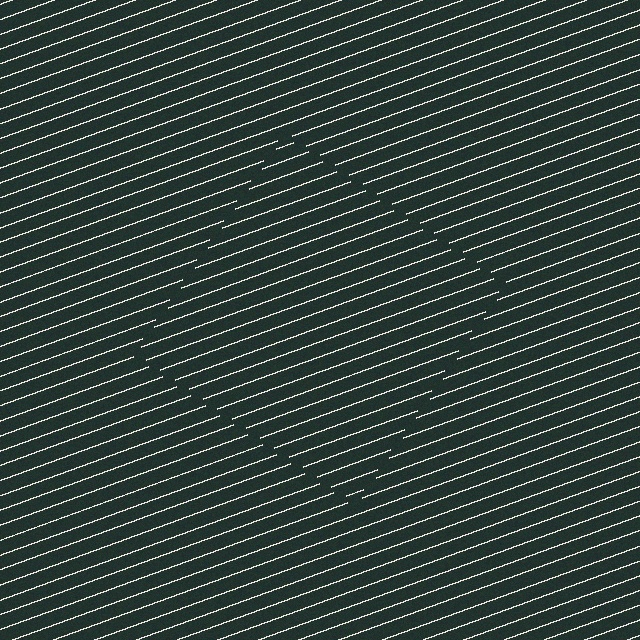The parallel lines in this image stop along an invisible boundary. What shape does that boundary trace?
An illusory square. The interior of the shape contains the same grating, shifted by half a period — the contour is defined by the phase discontinuity where line-ends from the inner and outer gratings abut.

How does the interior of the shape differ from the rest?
The interior of the shape contains the same grating, shifted by half a period — the contour is defined by the phase discontinuity where line-ends from the inner and outer gratings abut.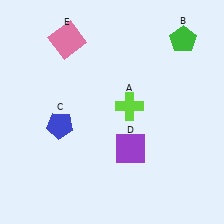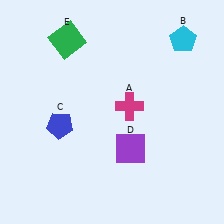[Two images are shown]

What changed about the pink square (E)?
In Image 1, E is pink. In Image 2, it changed to green.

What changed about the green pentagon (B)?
In Image 1, B is green. In Image 2, it changed to cyan.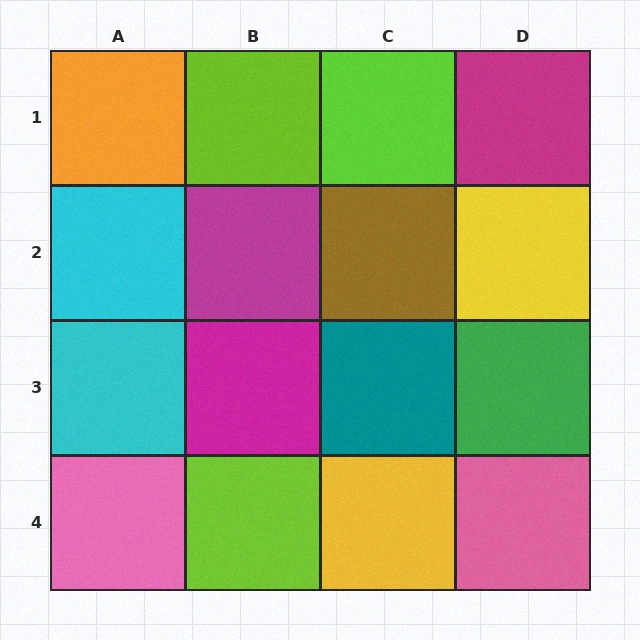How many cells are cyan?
2 cells are cyan.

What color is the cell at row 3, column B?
Magenta.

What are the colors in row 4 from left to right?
Pink, lime, yellow, pink.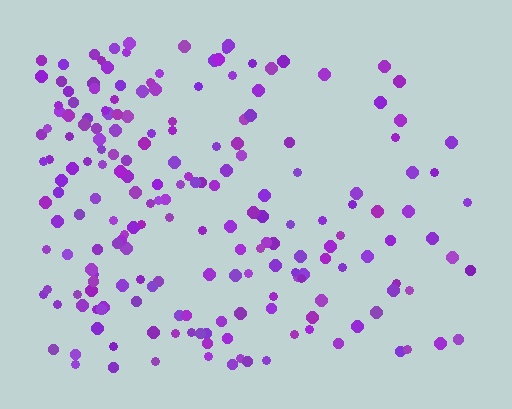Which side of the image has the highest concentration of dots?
The left.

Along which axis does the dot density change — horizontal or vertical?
Horizontal.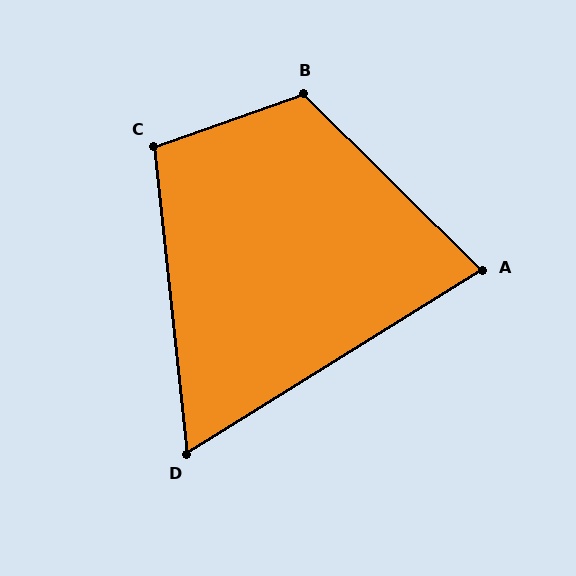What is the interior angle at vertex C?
Approximately 103 degrees (obtuse).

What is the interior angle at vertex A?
Approximately 77 degrees (acute).